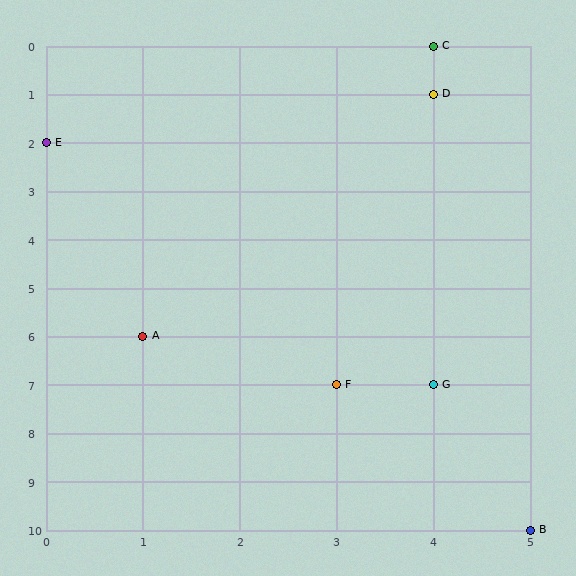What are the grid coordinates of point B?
Point B is at grid coordinates (5, 10).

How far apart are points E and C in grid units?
Points E and C are 4 columns and 2 rows apart (about 4.5 grid units diagonally).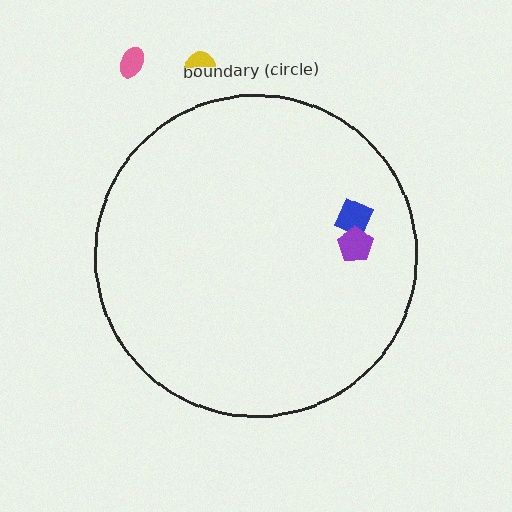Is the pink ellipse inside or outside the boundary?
Outside.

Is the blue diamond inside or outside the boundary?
Inside.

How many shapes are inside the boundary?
2 inside, 2 outside.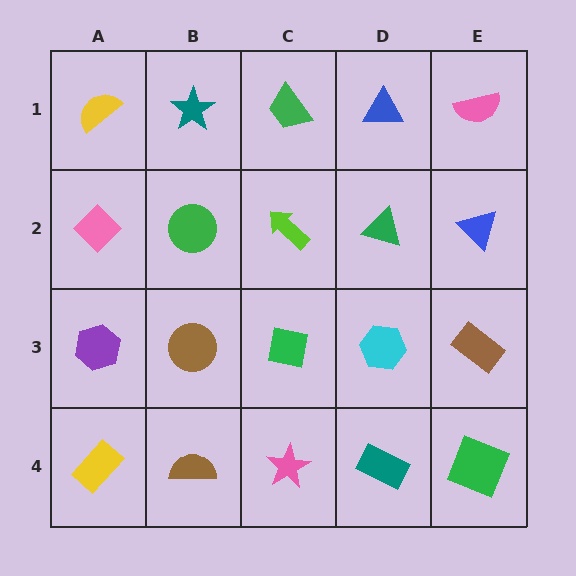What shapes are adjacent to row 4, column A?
A purple hexagon (row 3, column A), a brown semicircle (row 4, column B).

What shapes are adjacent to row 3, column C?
A lime arrow (row 2, column C), a pink star (row 4, column C), a brown circle (row 3, column B), a cyan hexagon (row 3, column D).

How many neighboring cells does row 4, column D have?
3.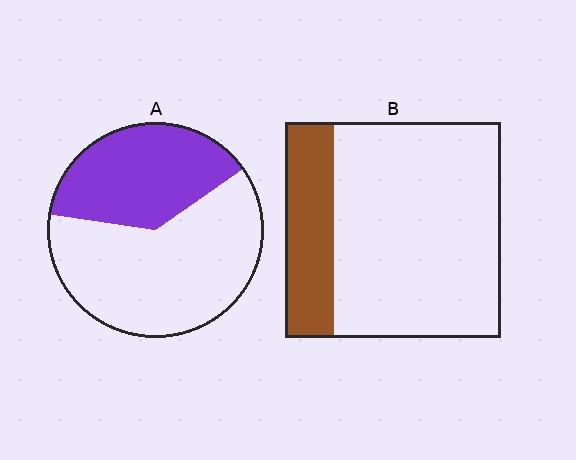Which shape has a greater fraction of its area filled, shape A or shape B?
Shape A.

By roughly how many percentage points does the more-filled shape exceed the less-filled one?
By roughly 15 percentage points (A over B).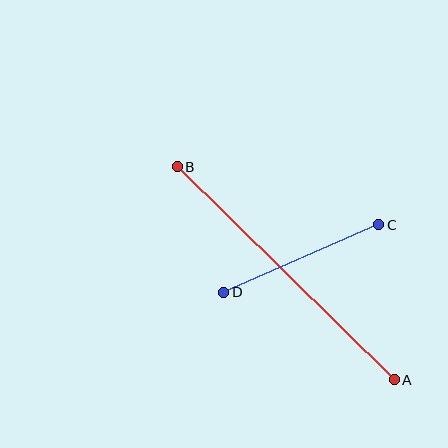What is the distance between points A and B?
The distance is approximately 304 pixels.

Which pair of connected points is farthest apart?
Points A and B are farthest apart.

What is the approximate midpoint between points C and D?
The midpoint is at approximately (301, 258) pixels.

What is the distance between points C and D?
The distance is approximately 169 pixels.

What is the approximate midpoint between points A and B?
The midpoint is at approximately (286, 273) pixels.